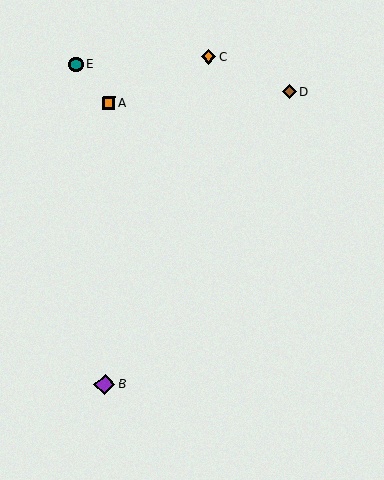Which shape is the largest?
The purple diamond (labeled B) is the largest.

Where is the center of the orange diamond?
The center of the orange diamond is at (209, 57).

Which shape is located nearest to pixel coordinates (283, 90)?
The brown diamond (labeled D) at (289, 92) is nearest to that location.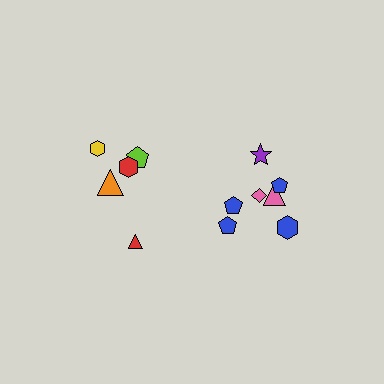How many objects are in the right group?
There are 7 objects.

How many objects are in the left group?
There are 5 objects.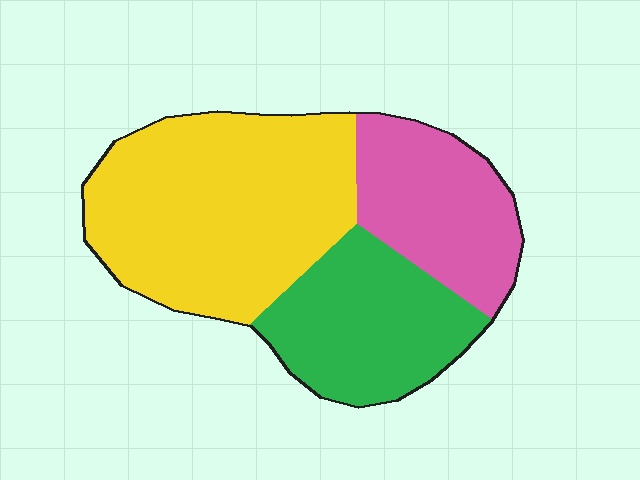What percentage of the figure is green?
Green covers 27% of the figure.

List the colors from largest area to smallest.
From largest to smallest: yellow, green, pink.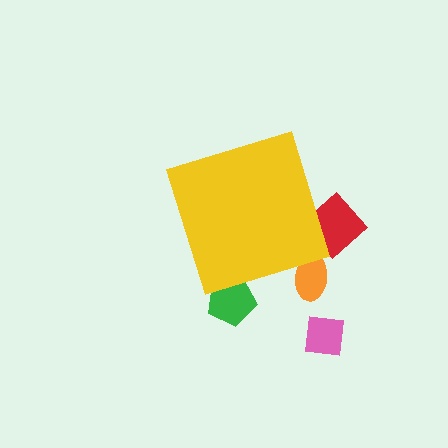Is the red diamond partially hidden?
Yes, the red diamond is partially hidden behind the yellow diamond.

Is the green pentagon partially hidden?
Yes, the green pentagon is partially hidden behind the yellow diamond.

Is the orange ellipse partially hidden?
Yes, the orange ellipse is partially hidden behind the yellow diamond.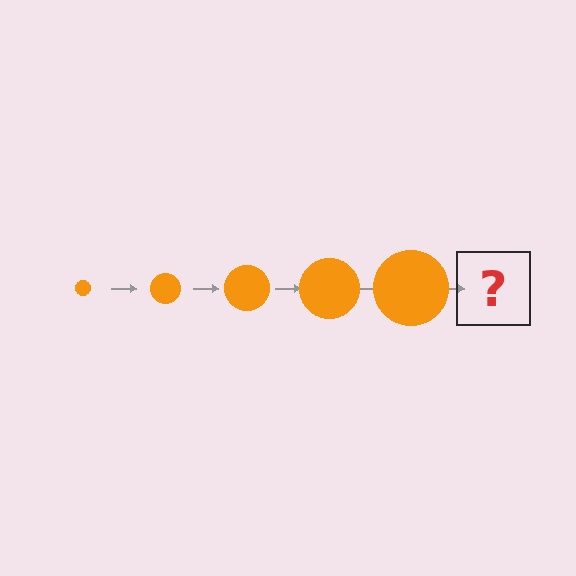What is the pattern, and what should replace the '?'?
The pattern is that the circle gets progressively larger each step. The '?' should be an orange circle, larger than the previous one.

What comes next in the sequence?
The next element should be an orange circle, larger than the previous one.